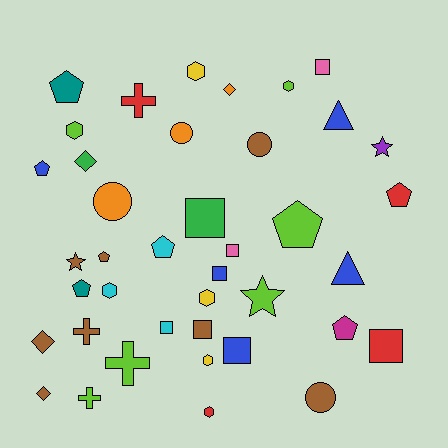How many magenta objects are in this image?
There is 1 magenta object.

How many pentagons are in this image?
There are 8 pentagons.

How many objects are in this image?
There are 40 objects.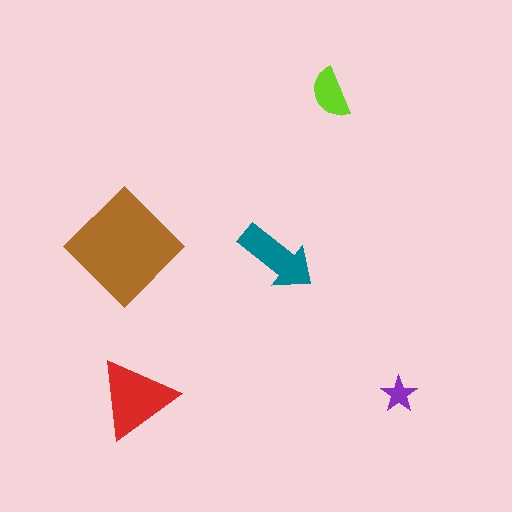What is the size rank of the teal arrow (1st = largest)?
3rd.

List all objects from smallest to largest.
The purple star, the lime semicircle, the teal arrow, the red triangle, the brown diamond.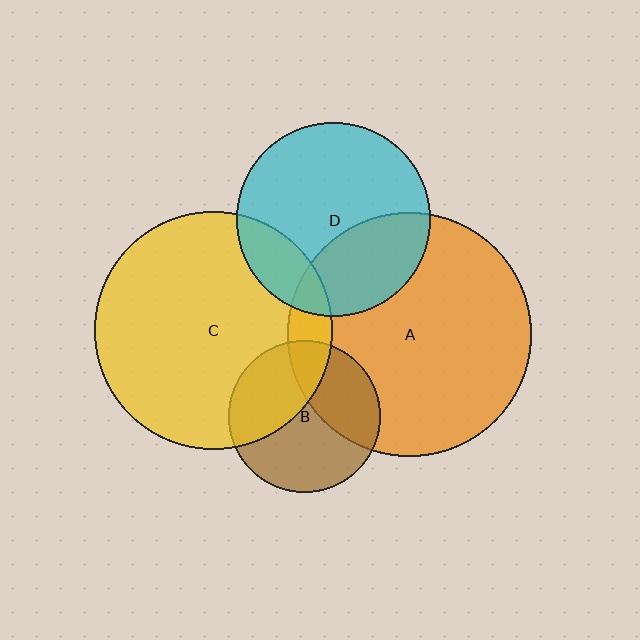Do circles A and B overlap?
Yes.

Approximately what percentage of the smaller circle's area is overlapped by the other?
Approximately 35%.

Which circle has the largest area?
Circle A (orange).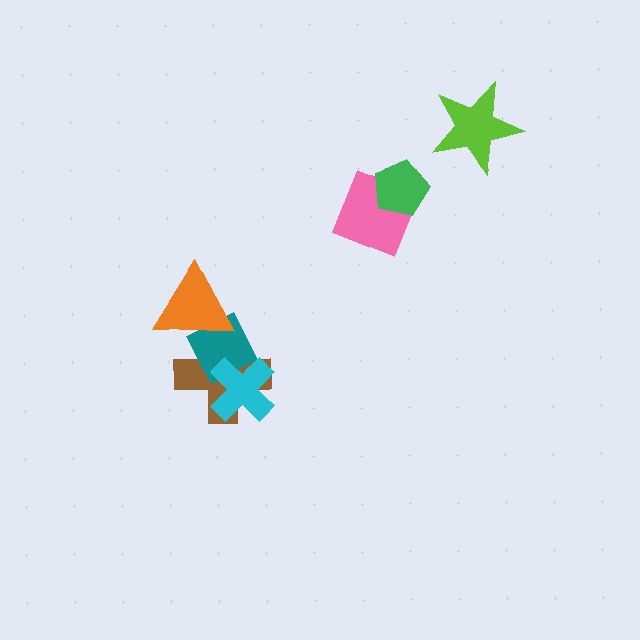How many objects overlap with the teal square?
3 objects overlap with the teal square.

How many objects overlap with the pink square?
1 object overlaps with the pink square.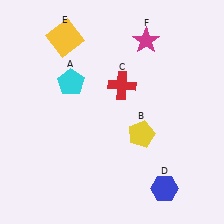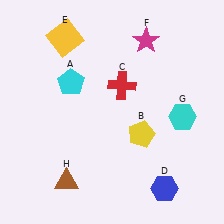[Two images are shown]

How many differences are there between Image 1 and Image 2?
There are 2 differences between the two images.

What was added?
A cyan hexagon (G), a brown triangle (H) were added in Image 2.